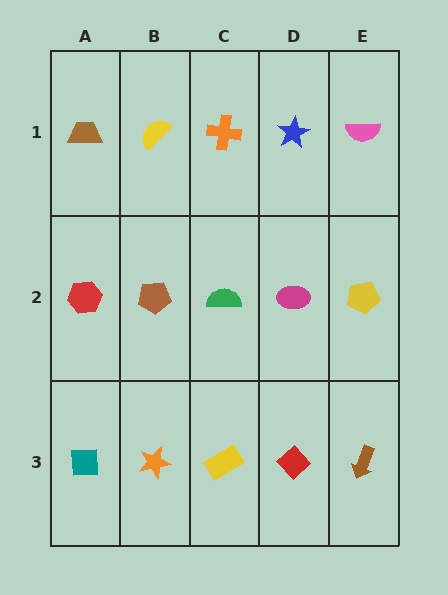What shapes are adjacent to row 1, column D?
A magenta ellipse (row 2, column D), an orange cross (row 1, column C), a pink semicircle (row 1, column E).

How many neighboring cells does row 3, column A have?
2.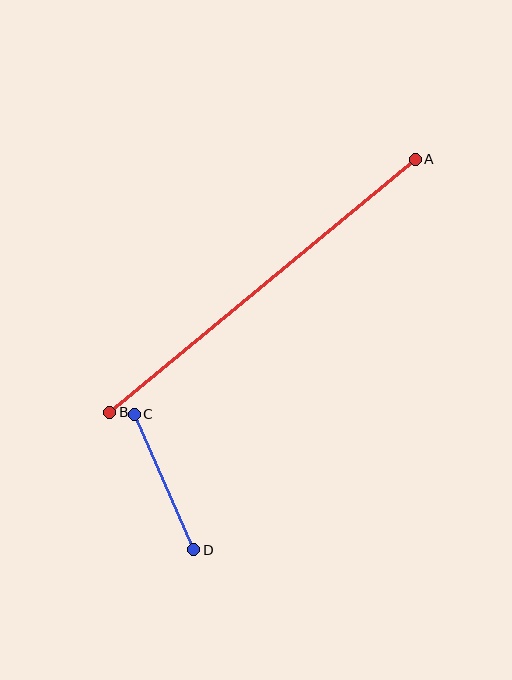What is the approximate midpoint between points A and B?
The midpoint is at approximately (262, 286) pixels.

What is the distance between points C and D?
The distance is approximately 148 pixels.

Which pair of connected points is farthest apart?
Points A and B are farthest apart.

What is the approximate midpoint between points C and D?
The midpoint is at approximately (164, 482) pixels.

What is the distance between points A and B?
The distance is approximately 396 pixels.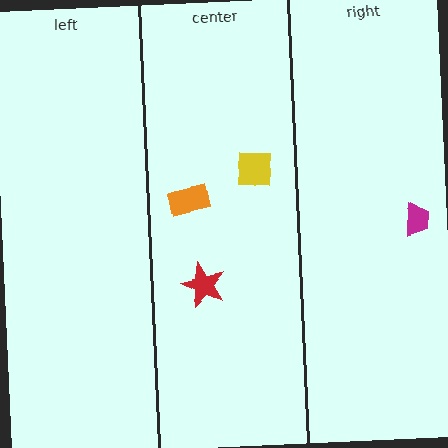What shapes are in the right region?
The magenta trapezoid.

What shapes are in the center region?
The yellow square, the red star, the orange rectangle.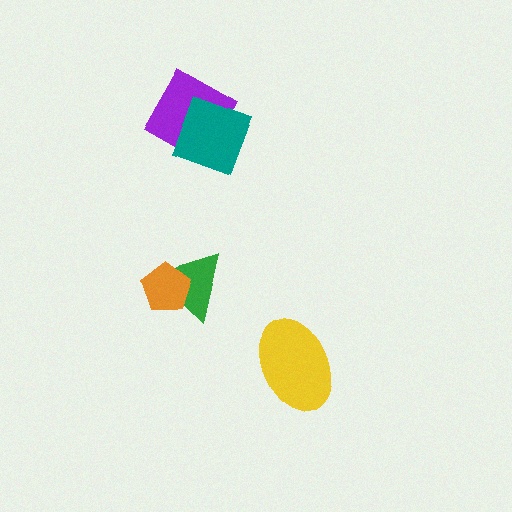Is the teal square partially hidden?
No, no other shape covers it.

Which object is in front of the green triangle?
The orange pentagon is in front of the green triangle.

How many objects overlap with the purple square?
1 object overlaps with the purple square.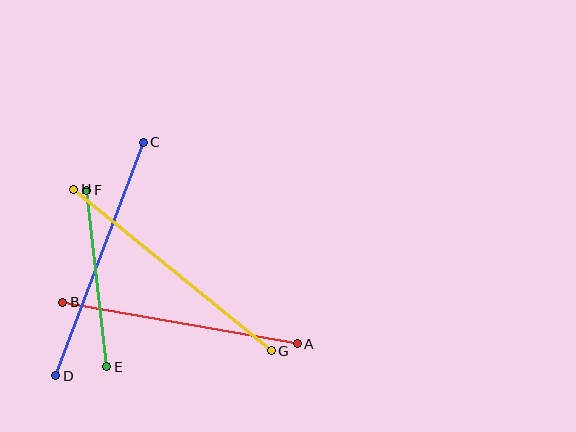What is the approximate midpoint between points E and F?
The midpoint is at approximately (97, 279) pixels.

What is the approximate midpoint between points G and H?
The midpoint is at approximately (173, 270) pixels.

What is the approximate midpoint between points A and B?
The midpoint is at approximately (180, 323) pixels.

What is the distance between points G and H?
The distance is approximately 255 pixels.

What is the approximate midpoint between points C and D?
The midpoint is at approximately (100, 259) pixels.